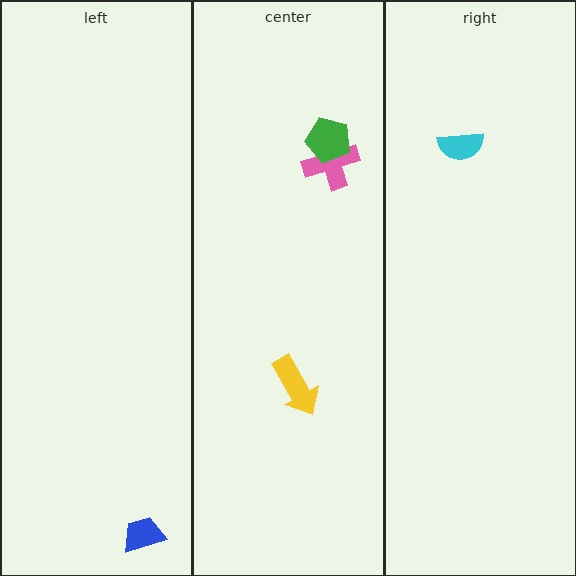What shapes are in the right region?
The cyan semicircle.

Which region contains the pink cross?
The center region.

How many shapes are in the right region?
1.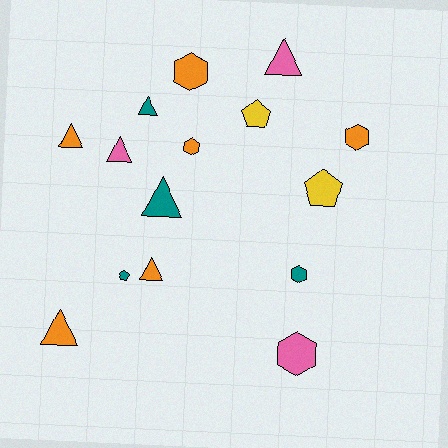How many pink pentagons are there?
There are no pink pentagons.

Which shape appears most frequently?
Triangle, with 7 objects.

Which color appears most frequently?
Orange, with 6 objects.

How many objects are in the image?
There are 15 objects.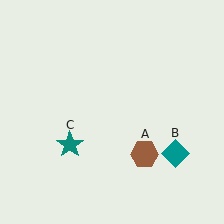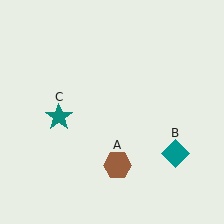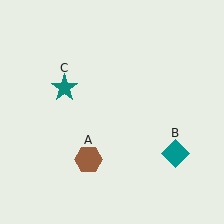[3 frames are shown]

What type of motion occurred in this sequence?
The brown hexagon (object A), teal star (object C) rotated clockwise around the center of the scene.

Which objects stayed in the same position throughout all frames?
Teal diamond (object B) remained stationary.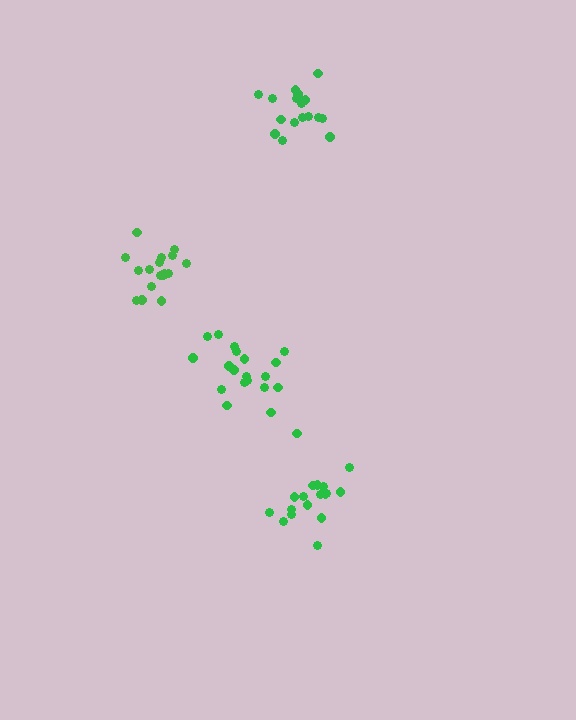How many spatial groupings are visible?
There are 4 spatial groupings.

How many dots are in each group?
Group 1: 17 dots, Group 2: 21 dots, Group 3: 18 dots, Group 4: 17 dots (73 total).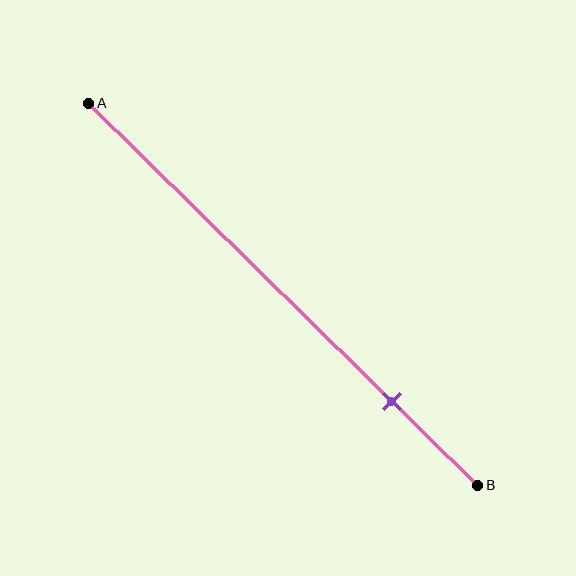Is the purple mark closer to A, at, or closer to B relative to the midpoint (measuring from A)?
The purple mark is closer to point B than the midpoint of segment AB.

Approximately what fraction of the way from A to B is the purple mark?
The purple mark is approximately 80% of the way from A to B.